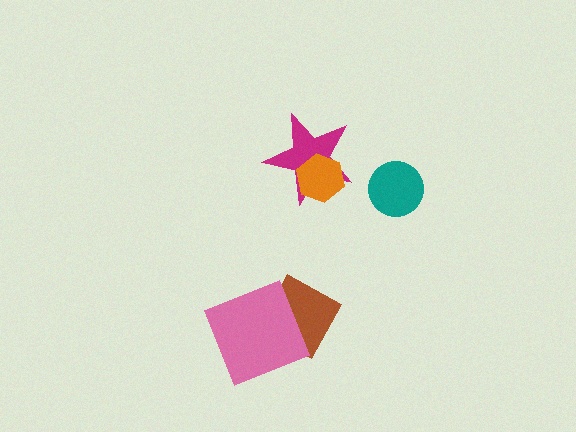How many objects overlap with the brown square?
1 object overlaps with the brown square.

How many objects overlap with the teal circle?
0 objects overlap with the teal circle.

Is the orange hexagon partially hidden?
No, no other shape covers it.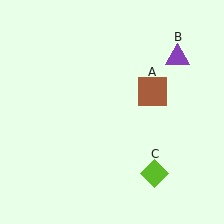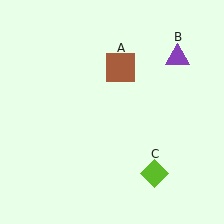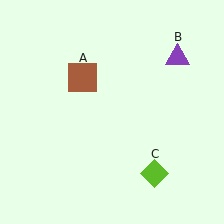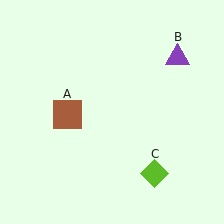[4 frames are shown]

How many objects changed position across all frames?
1 object changed position: brown square (object A).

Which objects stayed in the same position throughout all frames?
Purple triangle (object B) and lime diamond (object C) remained stationary.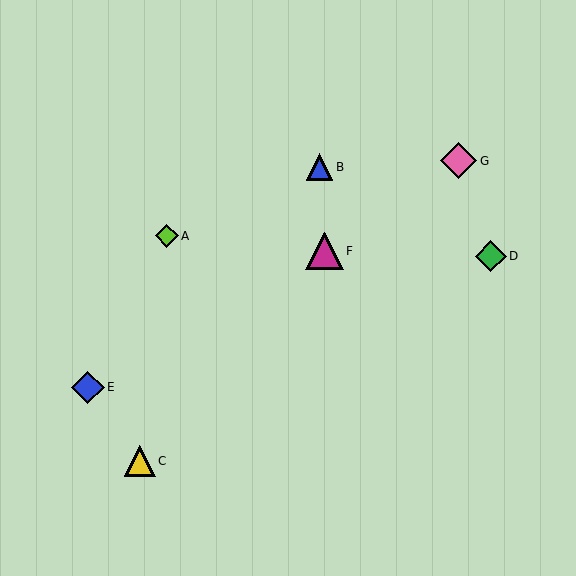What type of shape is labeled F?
Shape F is a magenta triangle.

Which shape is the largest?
The magenta triangle (labeled F) is the largest.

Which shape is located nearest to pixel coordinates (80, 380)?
The blue diamond (labeled E) at (88, 387) is nearest to that location.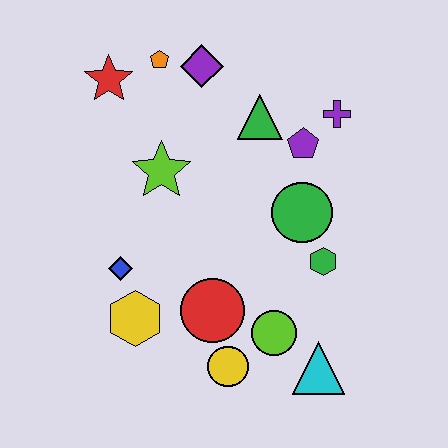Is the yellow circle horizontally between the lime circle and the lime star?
Yes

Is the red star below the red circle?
No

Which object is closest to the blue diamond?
The yellow hexagon is closest to the blue diamond.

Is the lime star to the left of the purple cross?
Yes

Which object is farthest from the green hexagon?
The red star is farthest from the green hexagon.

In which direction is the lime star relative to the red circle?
The lime star is above the red circle.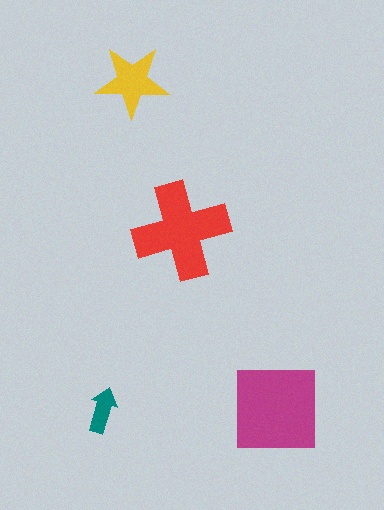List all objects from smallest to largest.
The teal arrow, the yellow star, the red cross, the magenta square.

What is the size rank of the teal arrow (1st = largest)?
4th.